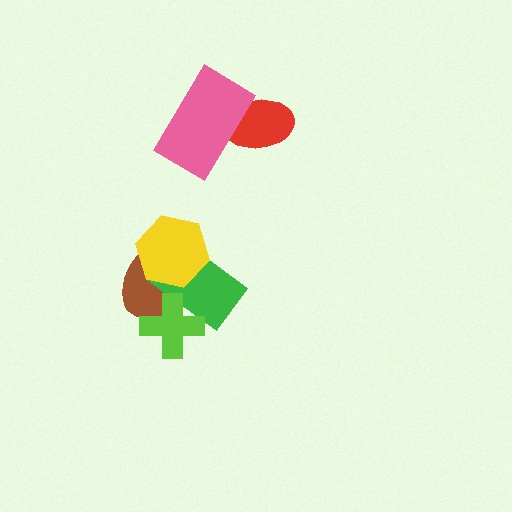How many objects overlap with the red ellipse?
1 object overlaps with the red ellipse.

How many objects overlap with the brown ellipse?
3 objects overlap with the brown ellipse.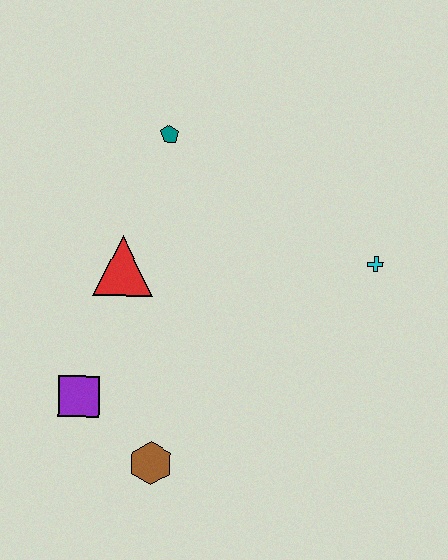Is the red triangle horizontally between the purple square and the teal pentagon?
Yes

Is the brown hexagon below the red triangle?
Yes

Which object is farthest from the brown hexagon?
The teal pentagon is farthest from the brown hexagon.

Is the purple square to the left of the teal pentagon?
Yes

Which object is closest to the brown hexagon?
The purple square is closest to the brown hexagon.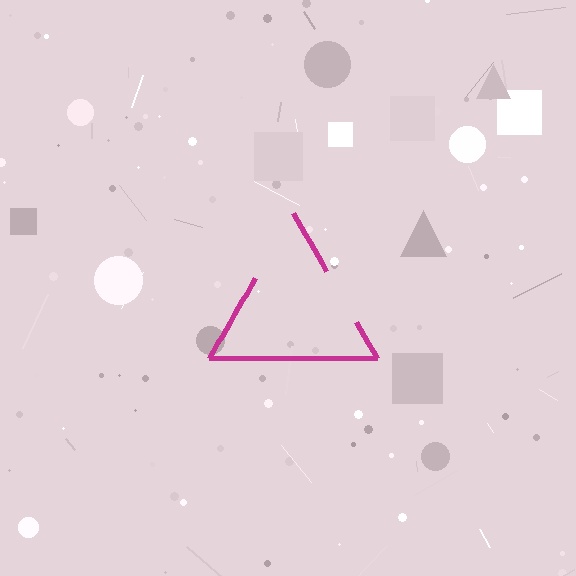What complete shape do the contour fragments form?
The contour fragments form a triangle.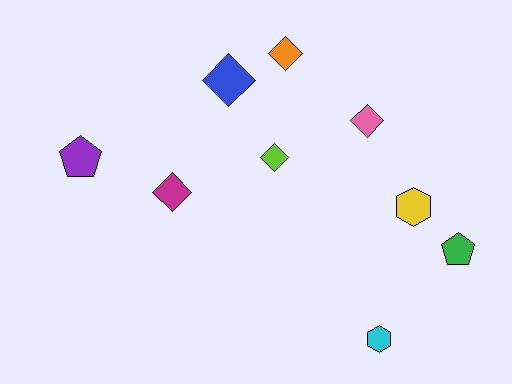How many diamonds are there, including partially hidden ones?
There are 5 diamonds.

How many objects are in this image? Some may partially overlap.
There are 9 objects.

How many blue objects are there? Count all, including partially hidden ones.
There is 1 blue object.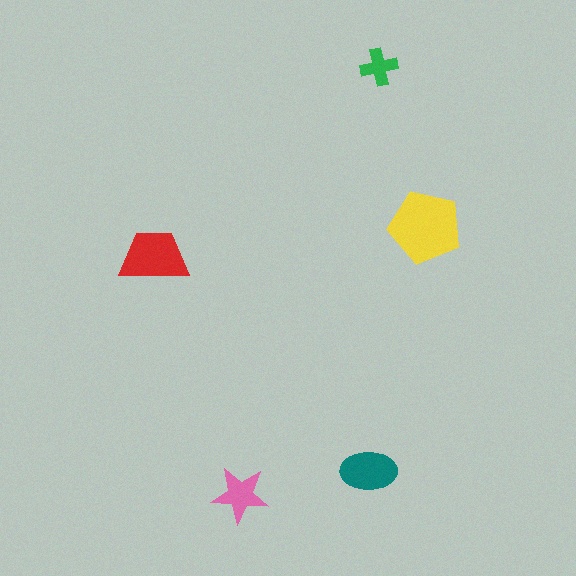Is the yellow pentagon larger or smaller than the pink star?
Larger.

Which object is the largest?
The yellow pentagon.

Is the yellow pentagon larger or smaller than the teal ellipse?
Larger.